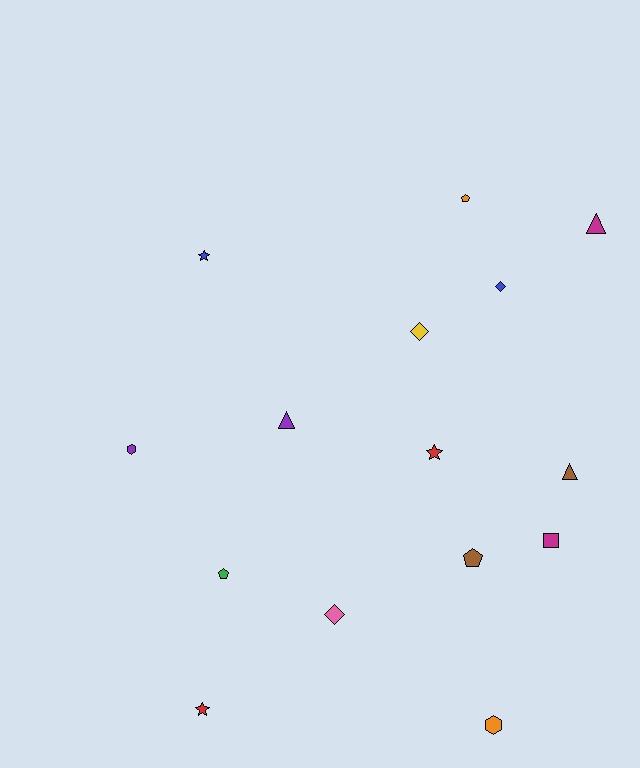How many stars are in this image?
There are 3 stars.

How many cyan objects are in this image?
There are no cyan objects.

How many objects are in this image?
There are 15 objects.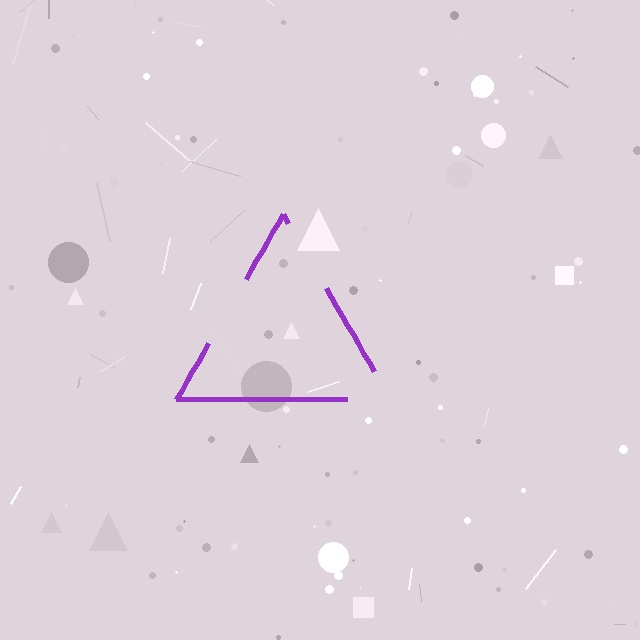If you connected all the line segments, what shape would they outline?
They would outline a triangle.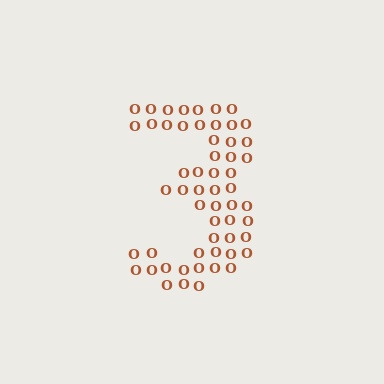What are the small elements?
The small elements are letter O's.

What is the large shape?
The large shape is the digit 3.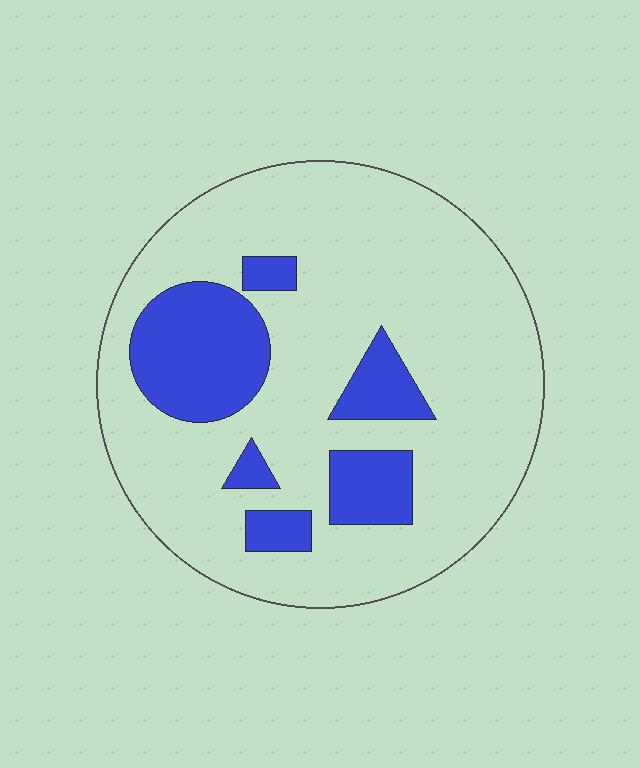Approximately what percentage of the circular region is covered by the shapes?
Approximately 20%.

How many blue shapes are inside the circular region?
6.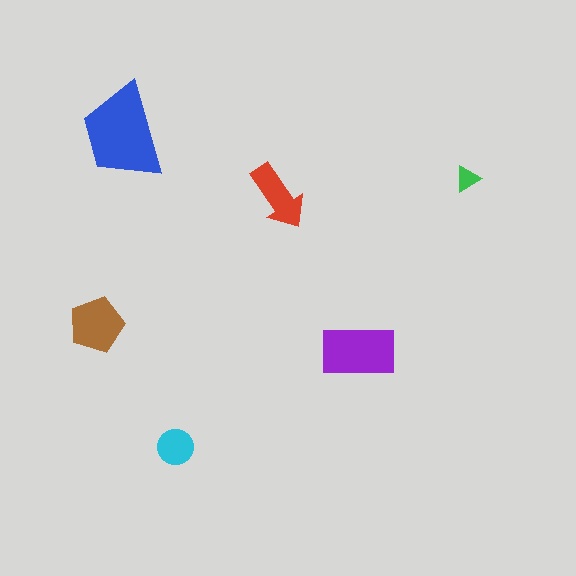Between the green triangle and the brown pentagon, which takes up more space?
The brown pentagon.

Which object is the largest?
The blue trapezoid.